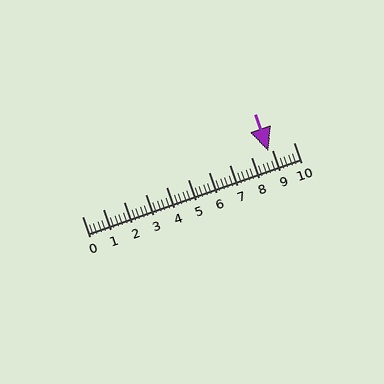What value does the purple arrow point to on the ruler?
The purple arrow points to approximately 8.8.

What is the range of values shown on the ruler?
The ruler shows values from 0 to 10.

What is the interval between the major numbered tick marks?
The major tick marks are spaced 1 units apart.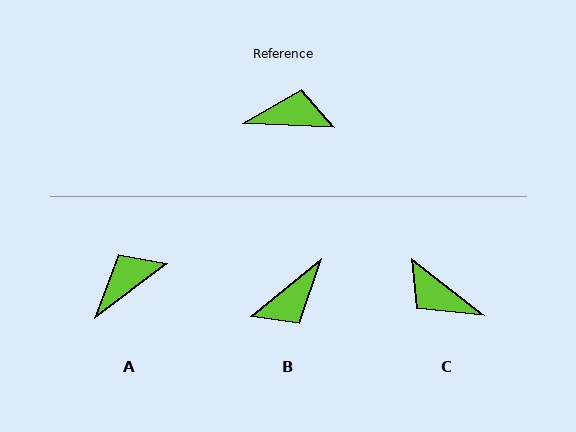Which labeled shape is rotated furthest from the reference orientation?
C, about 145 degrees away.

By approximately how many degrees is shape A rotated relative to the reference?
Approximately 40 degrees counter-clockwise.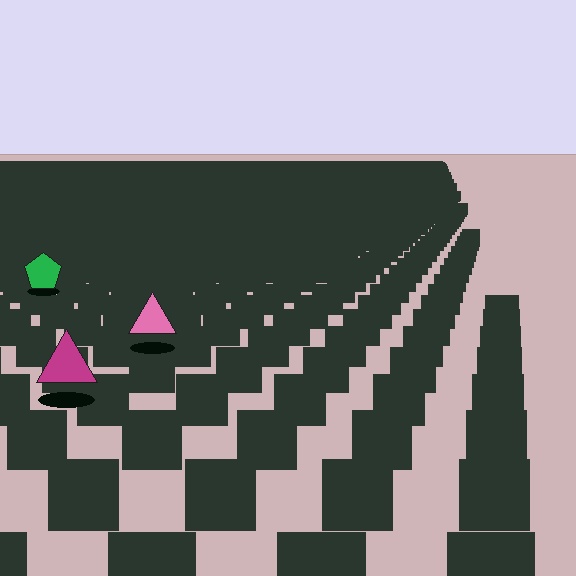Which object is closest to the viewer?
The magenta triangle is closest. The texture marks near it are larger and more spread out.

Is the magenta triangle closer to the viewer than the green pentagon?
Yes. The magenta triangle is closer — you can tell from the texture gradient: the ground texture is coarser near it.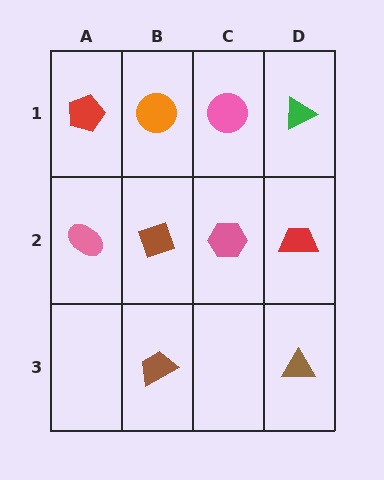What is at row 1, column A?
A red pentagon.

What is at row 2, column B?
A brown diamond.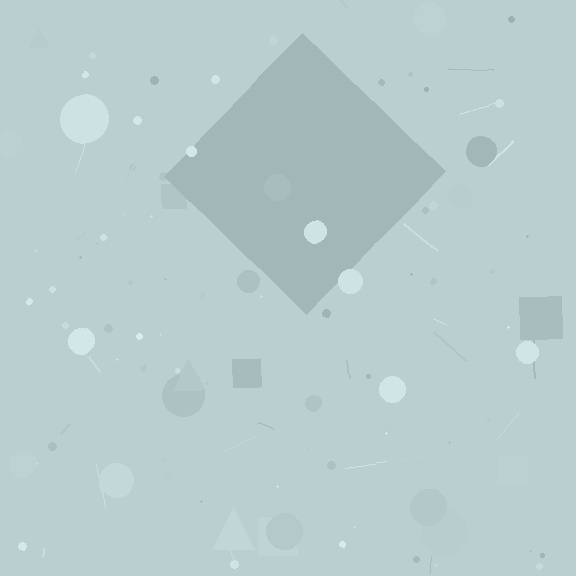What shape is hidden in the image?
A diamond is hidden in the image.